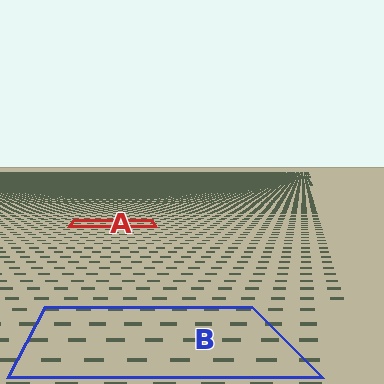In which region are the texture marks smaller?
The texture marks are smaller in region A, because it is farther away.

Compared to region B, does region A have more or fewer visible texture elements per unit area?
Region A has more texture elements per unit area — they are packed more densely because it is farther away.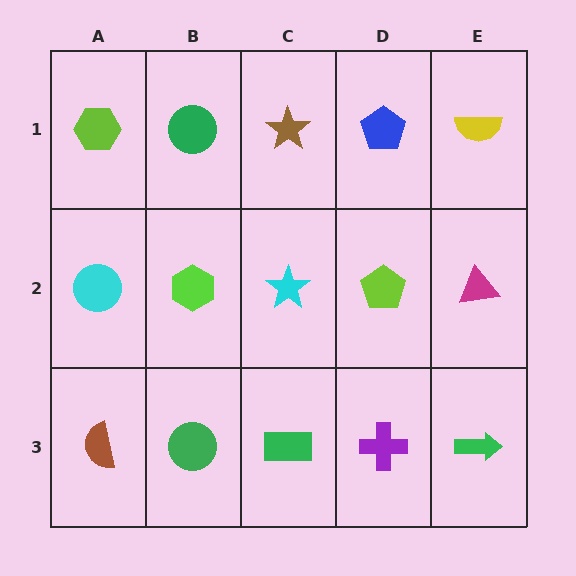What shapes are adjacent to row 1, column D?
A lime pentagon (row 2, column D), a brown star (row 1, column C), a yellow semicircle (row 1, column E).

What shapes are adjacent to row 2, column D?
A blue pentagon (row 1, column D), a purple cross (row 3, column D), a cyan star (row 2, column C), a magenta triangle (row 2, column E).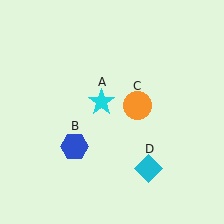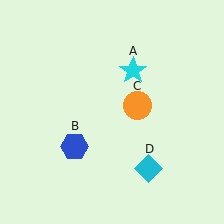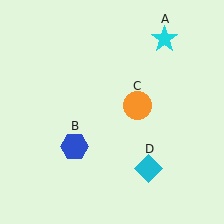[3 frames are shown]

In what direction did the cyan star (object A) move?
The cyan star (object A) moved up and to the right.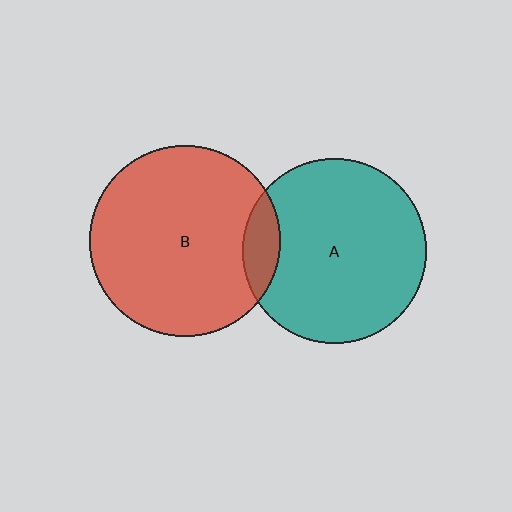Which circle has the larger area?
Circle B (red).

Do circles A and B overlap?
Yes.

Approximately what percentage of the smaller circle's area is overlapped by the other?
Approximately 10%.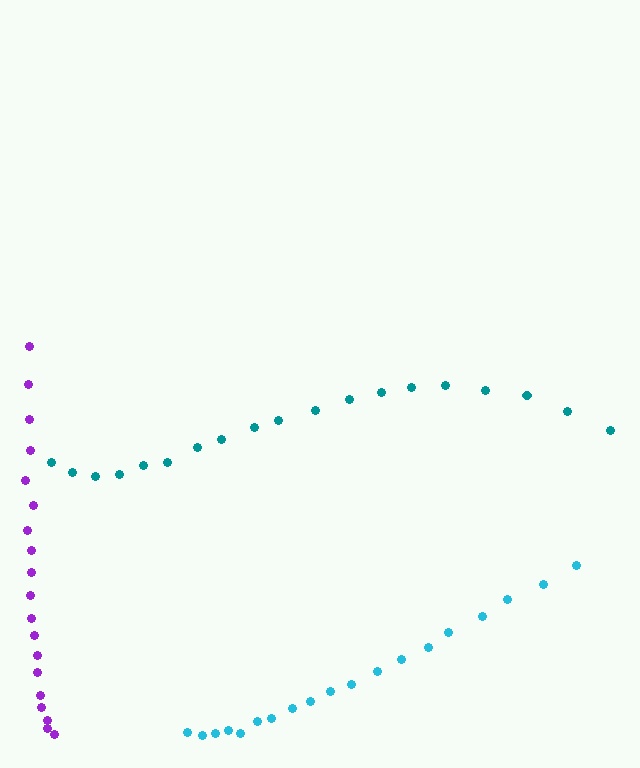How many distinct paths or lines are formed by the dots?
There are 3 distinct paths.